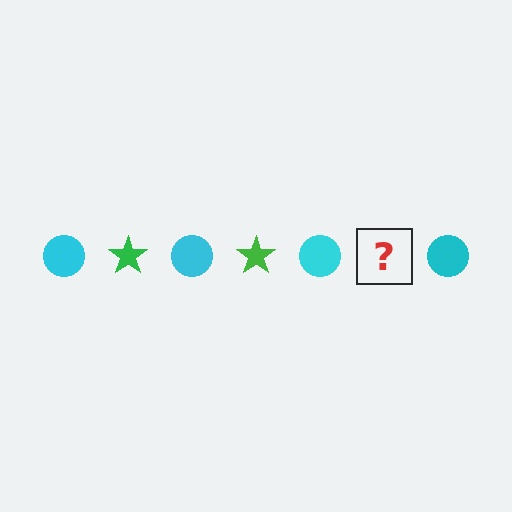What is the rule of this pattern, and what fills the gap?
The rule is that the pattern alternates between cyan circle and green star. The gap should be filled with a green star.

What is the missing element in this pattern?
The missing element is a green star.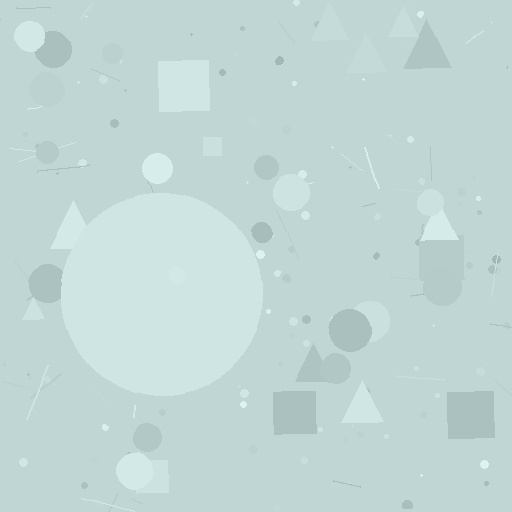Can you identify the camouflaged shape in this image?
The camouflaged shape is a circle.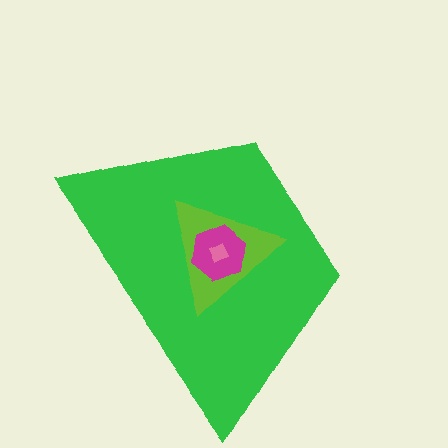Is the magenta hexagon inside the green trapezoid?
Yes.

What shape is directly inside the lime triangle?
The magenta hexagon.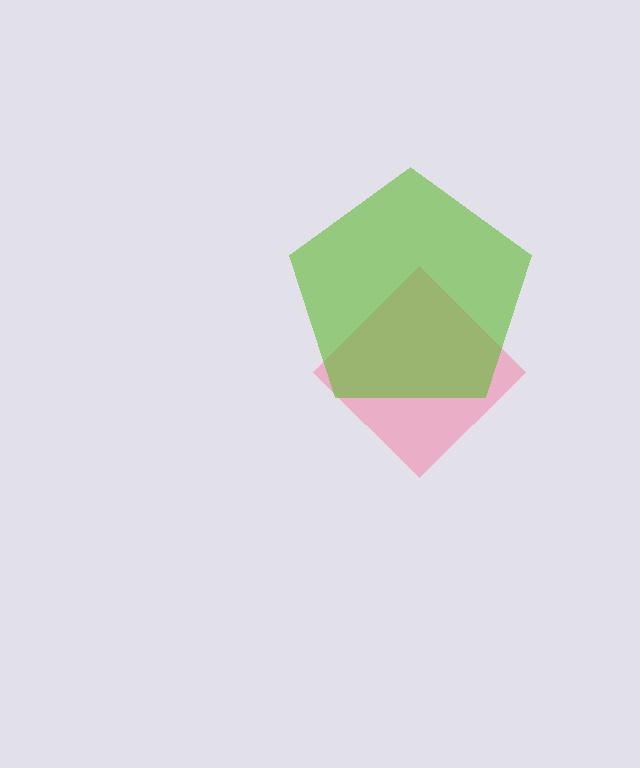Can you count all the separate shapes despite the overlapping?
Yes, there are 2 separate shapes.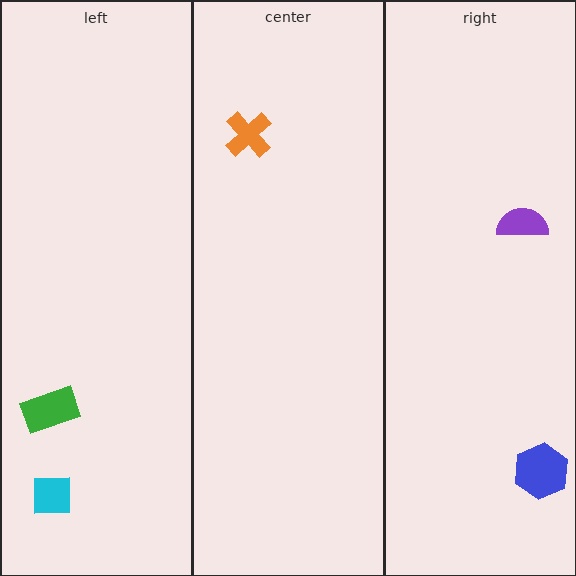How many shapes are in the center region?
1.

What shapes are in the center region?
The orange cross.